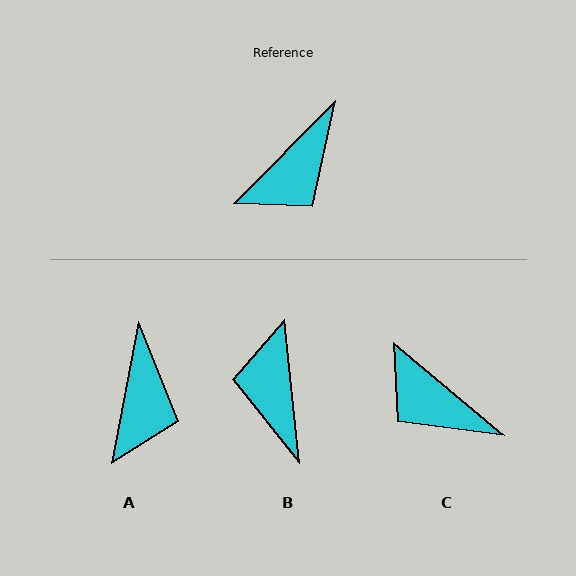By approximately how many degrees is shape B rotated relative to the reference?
Approximately 129 degrees clockwise.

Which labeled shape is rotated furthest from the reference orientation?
B, about 129 degrees away.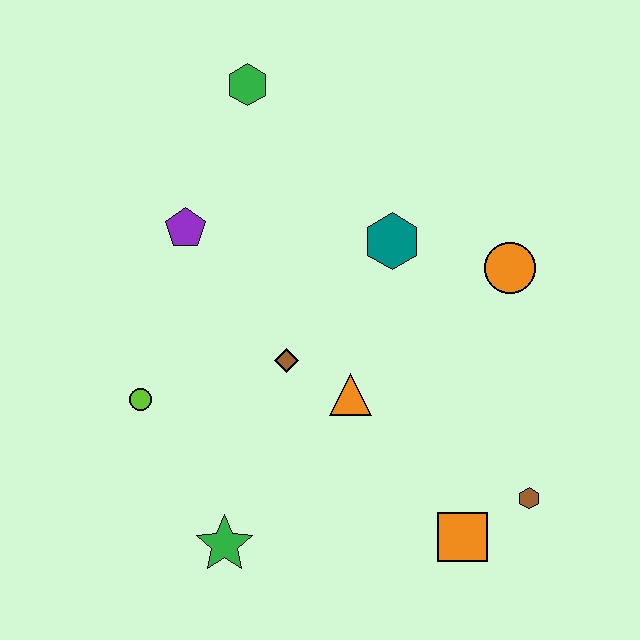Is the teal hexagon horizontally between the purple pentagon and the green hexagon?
No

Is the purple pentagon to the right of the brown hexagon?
No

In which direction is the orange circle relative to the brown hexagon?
The orange circle is above the brown hexagon.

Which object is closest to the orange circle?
The teal hexagon is closest to the orange circle.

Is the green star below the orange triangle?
Yes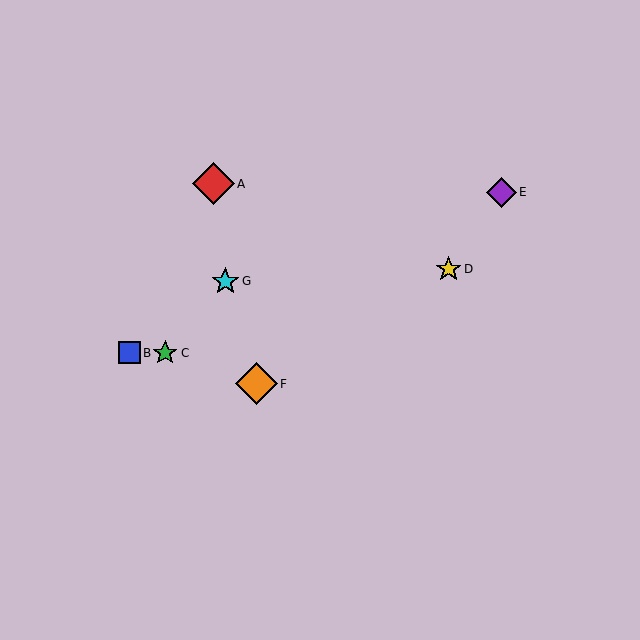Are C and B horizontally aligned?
Yes, both are at y≈353.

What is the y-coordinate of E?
Object E is at y≈192.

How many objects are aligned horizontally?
2 objects (B, C) are aligned horizontally.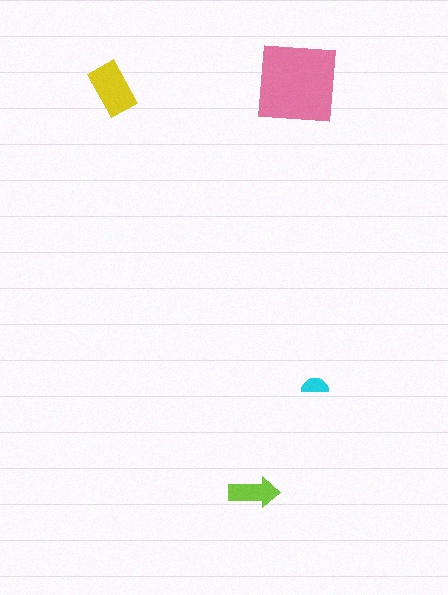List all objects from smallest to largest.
The cyan semicircle, the lime arrow, the yellow rectangle, the pink square.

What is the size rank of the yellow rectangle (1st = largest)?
2nd.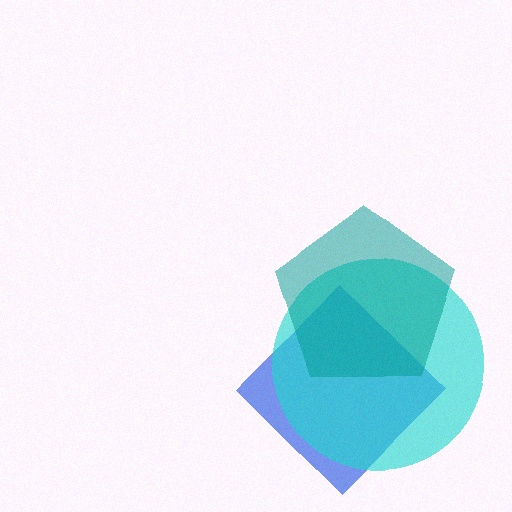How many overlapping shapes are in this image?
There are 3 overlapping shapes in the image.